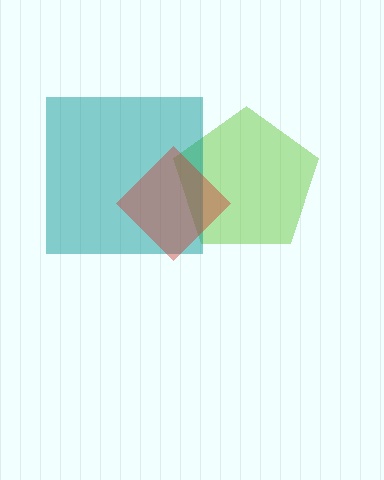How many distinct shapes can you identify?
There are 3 distinct shapes: a lime pentagon, a teal square, a red diamond.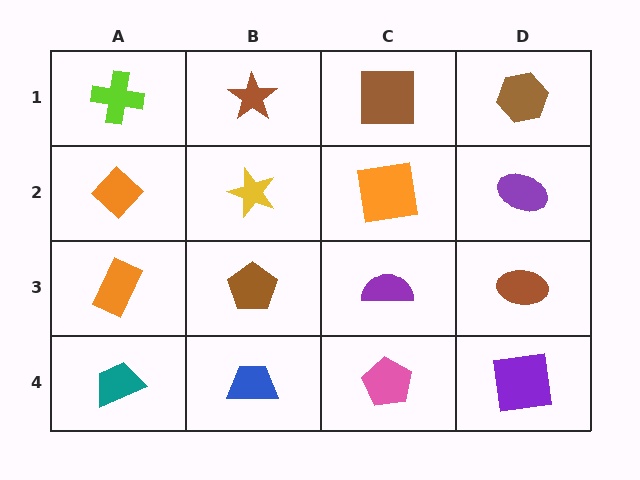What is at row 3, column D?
A brown ellipse.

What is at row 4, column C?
A pink pentagon.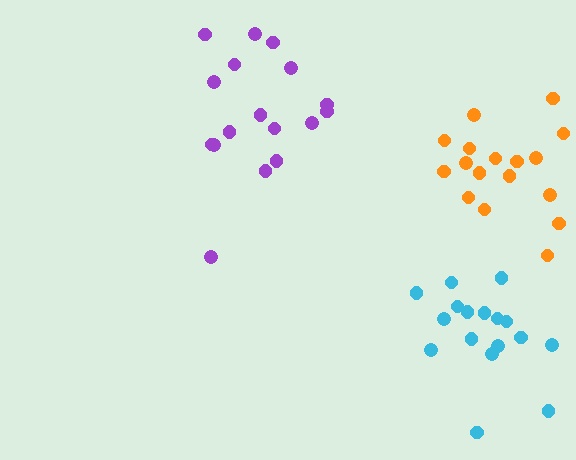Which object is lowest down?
The cyan cluster is bottommost.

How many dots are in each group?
Group 1: 17 dots, Group 2: 17 dots, Group 3: 17 dots (51 total).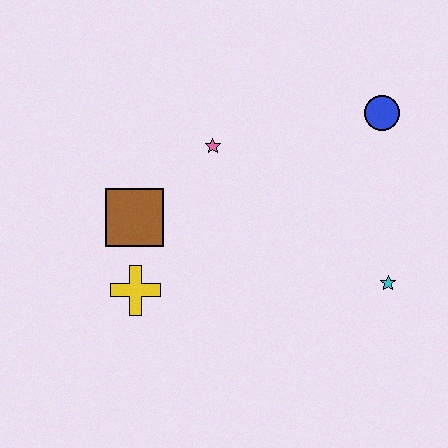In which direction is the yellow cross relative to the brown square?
The yellow cross is below the brown square.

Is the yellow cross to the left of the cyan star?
Yes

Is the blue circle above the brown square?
Yes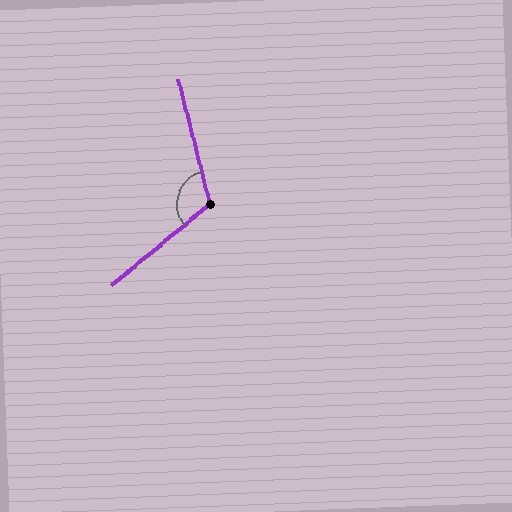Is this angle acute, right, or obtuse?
It is obtuse.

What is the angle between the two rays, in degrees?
Approximately 116 degrees.